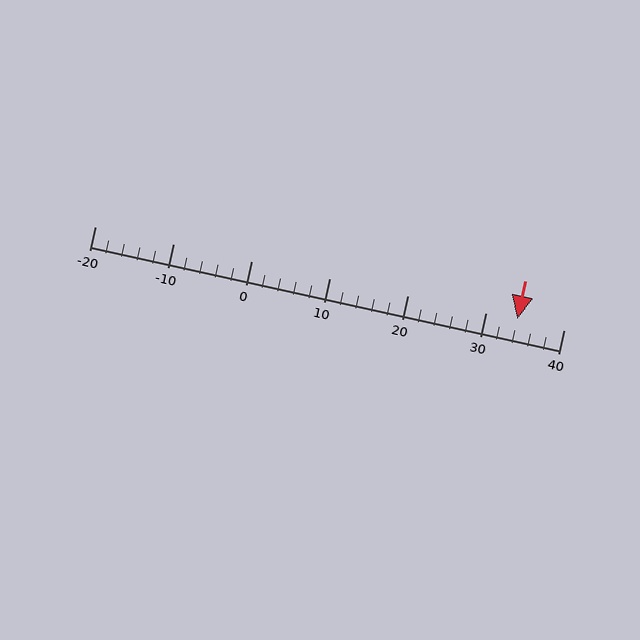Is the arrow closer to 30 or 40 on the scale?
The arrow is closer to 30.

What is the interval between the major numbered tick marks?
The major tick marks are spaced 10 units apart.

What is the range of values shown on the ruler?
The ruler shows values from -20 to 40.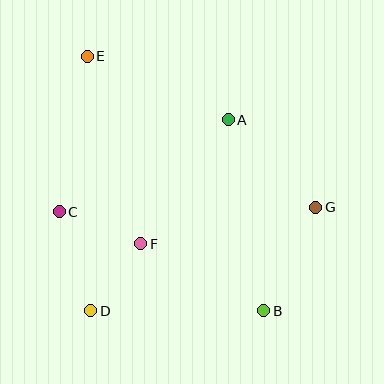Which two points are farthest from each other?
Points B and E are farthest from each other.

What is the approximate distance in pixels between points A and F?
The distance between A and F is approximately 152 pixels.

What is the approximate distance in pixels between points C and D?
The distance between C and D is approximately 104 pixels.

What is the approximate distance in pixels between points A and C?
The distance between A and C is approximately 192 pixels.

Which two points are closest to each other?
Points D and F are closest to each other.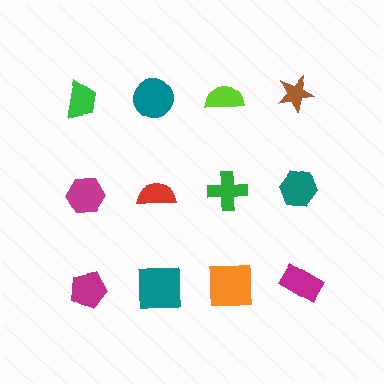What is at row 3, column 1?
A magenta pentagon.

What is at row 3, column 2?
A teal square.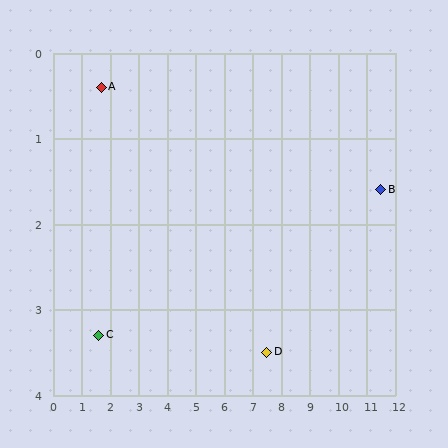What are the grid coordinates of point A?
Point A is at approximately (1.7, 0.4).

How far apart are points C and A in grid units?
Points C and A are about 2.9 grid units apart.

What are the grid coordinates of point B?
Point B is at approximately (11.5, 1.6).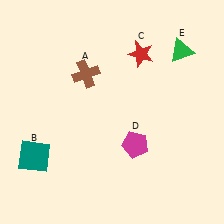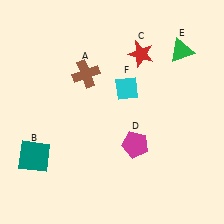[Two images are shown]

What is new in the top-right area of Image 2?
A cyan diamond (F) was added in the top-right area of Image 2.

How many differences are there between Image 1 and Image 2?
There is 1 difference between the two images.